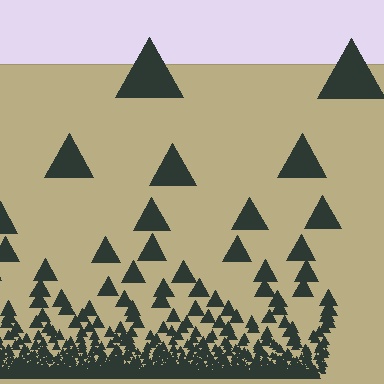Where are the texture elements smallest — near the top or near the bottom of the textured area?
Near the bottom.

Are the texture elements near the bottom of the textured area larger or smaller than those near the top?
Smaller. The gradient is inverted — elements near the bottom are smaller and denser.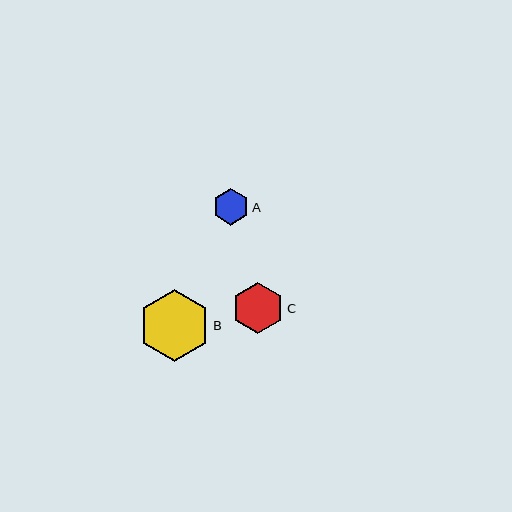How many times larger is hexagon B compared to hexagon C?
Hexagon B is approximately 1.4 times the size of hexagon C.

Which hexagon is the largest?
Hexagon B is the largest with a size of approximately 72 pixels.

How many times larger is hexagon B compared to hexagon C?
Hexagon B is approximately 1.4 times the size of hexagon C.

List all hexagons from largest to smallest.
From largest to smallest: B, C, A.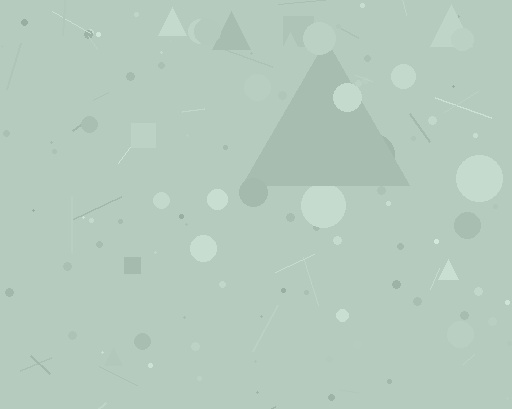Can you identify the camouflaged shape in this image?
The camouflaged shape is a triangle.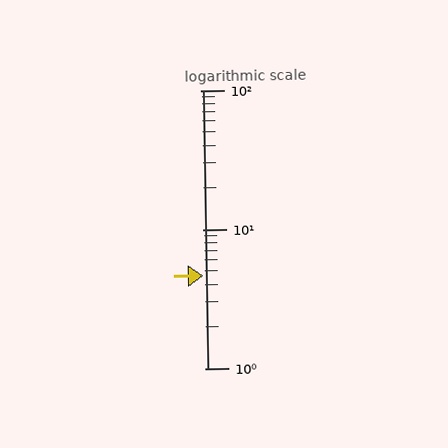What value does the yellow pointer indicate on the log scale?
The pointer indicates approximately 4.6.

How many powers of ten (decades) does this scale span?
The scale spans 2 decades, from 1 to 100.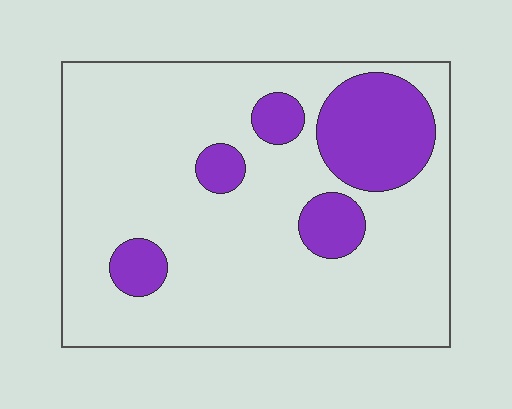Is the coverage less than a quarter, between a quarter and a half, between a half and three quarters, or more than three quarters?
Less than a quarter.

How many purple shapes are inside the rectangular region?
5.